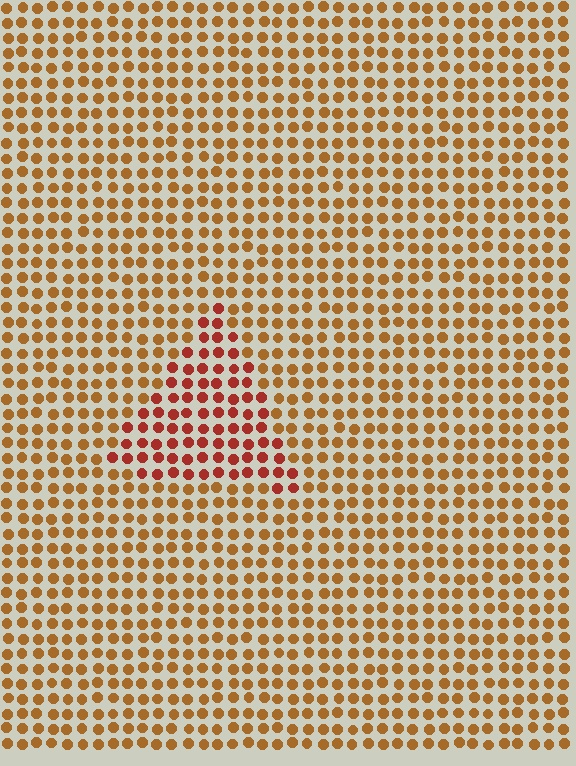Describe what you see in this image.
The image is filled with small brown elements in a uniform arrangement. A triangle-shaped region is visible where the elements are tinted to a slightly different hue, forming a subtle color boundary.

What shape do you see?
I see a triangle.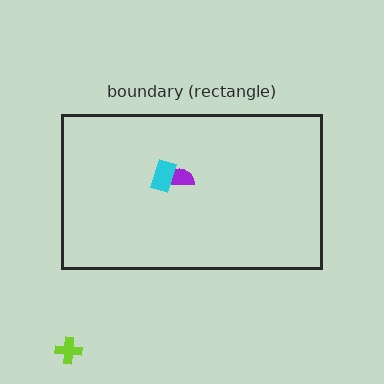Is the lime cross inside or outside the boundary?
Outside.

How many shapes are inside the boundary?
2 inside, 1 outside.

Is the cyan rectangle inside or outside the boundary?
Inside.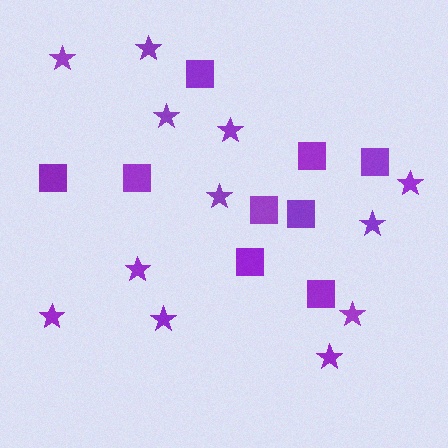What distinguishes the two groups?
There are 2 groups: one group of stars (12) and one group of squares (9).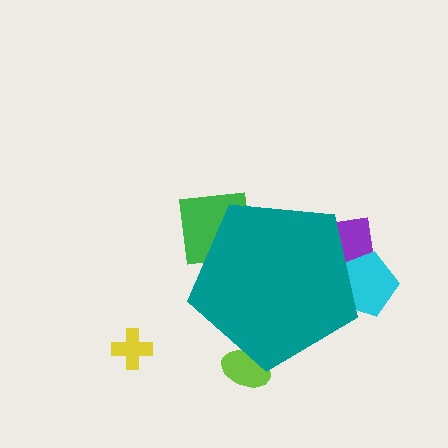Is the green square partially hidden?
Yes, the green square is partially hidden behind the teal pentagon.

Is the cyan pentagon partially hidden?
Yes, the cyan pentagon is partially hidden behind the teal pentagon.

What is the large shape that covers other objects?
A teal pentagon.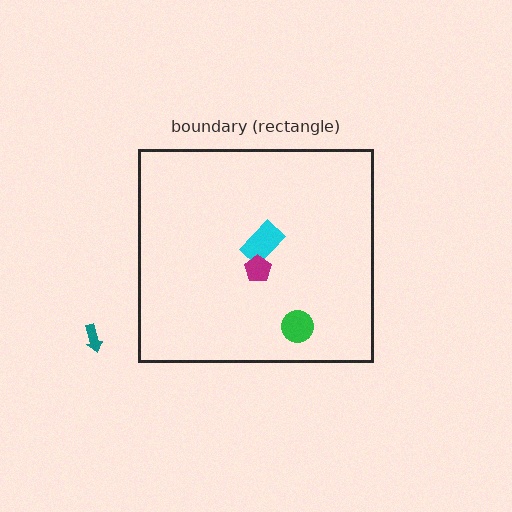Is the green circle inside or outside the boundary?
Inside.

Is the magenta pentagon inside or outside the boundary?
Inside.